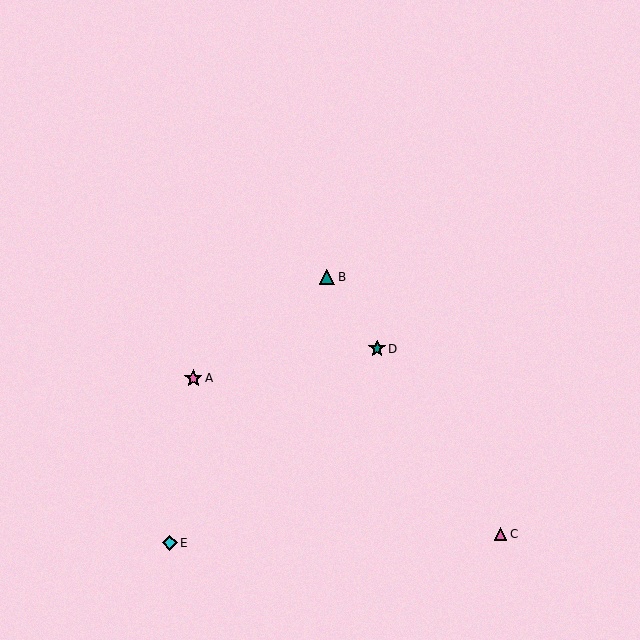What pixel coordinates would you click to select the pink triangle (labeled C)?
Click at (501, 534) to select the pink triangle C.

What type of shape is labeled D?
Shape D is a teal star.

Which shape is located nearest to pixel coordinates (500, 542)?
The pink triangle (labeled C) at (501, 534) is nearest to that location.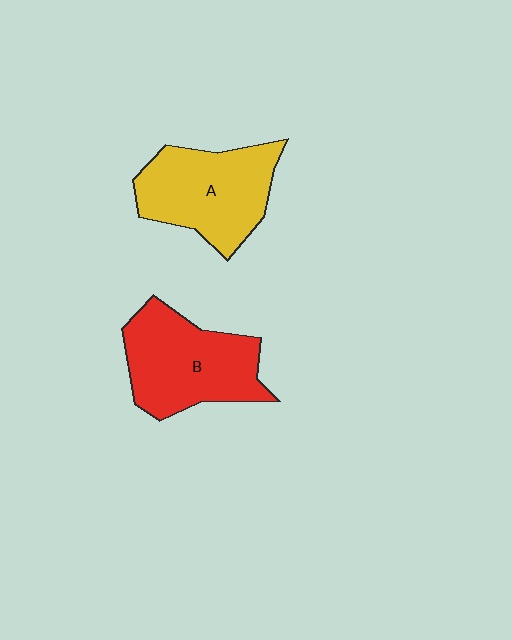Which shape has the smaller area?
Shape A (yellow).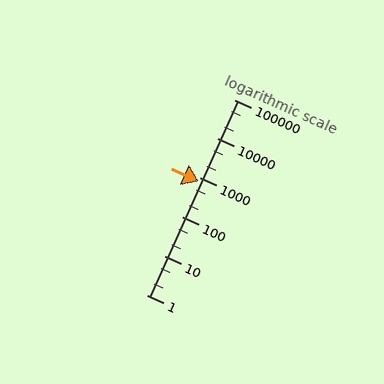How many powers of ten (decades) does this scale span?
The scale spans 5 decades, from 1 to 100000.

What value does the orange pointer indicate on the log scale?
The pointer indicates approximately 810.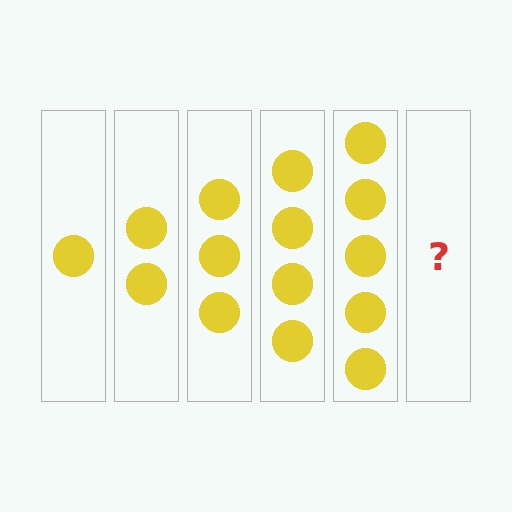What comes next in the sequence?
The next element should be 6 circles.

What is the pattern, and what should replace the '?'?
The pattern is that each step adds one more circle. The '?' should be 6 circles.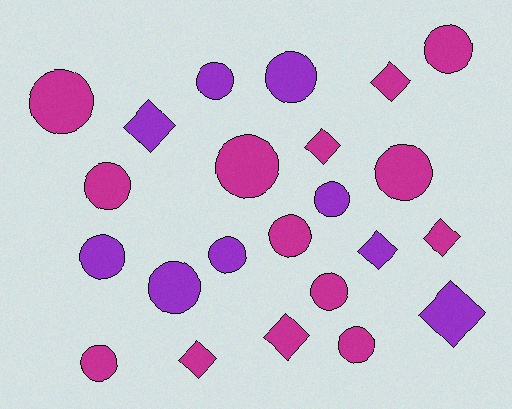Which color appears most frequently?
Magenta, with 14 objects.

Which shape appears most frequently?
Circle, with 15 objects.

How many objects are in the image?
There are 23 objects.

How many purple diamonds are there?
There are 3 purple diamonds.